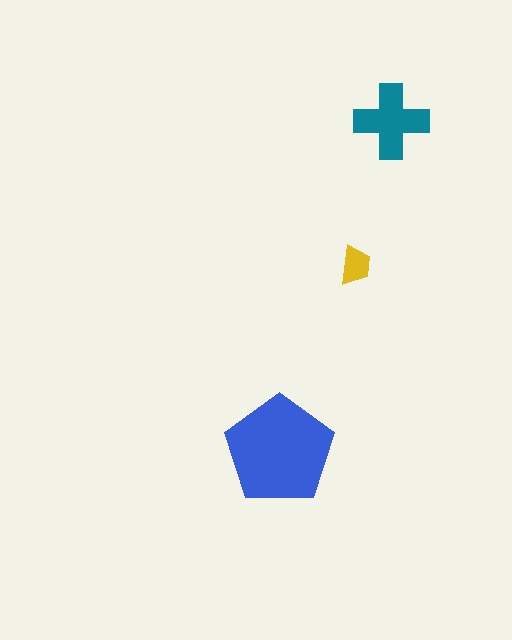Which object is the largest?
The blue pentagon.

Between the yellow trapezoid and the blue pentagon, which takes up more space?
The blue pentagon.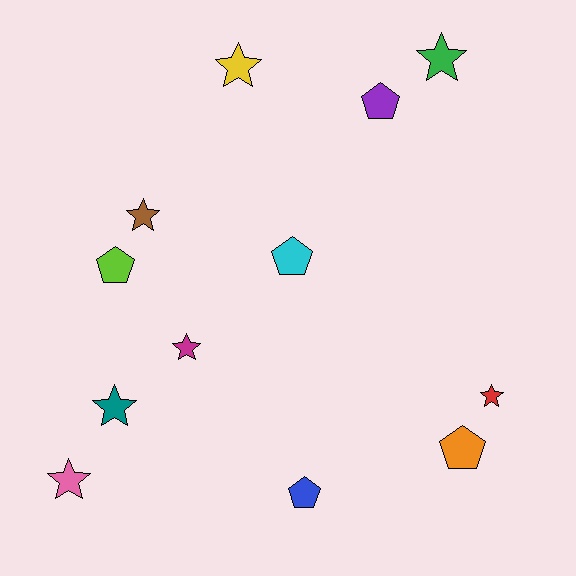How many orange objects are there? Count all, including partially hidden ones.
There is 1 orange object.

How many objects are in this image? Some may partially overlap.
There are 12 objects.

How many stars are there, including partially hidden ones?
There are 7 stars.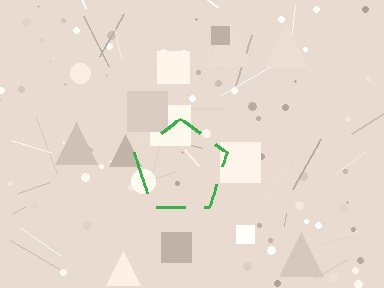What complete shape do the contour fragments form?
The contour fragments form a pentagon.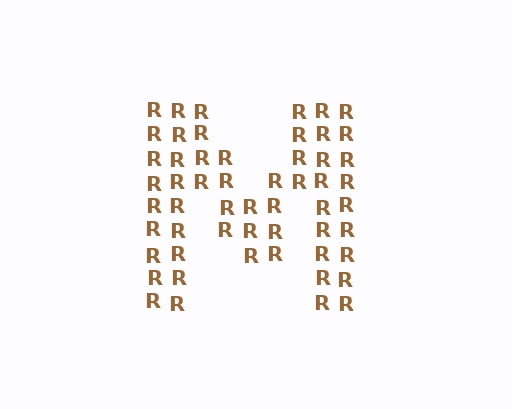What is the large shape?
The large shape is the letter M.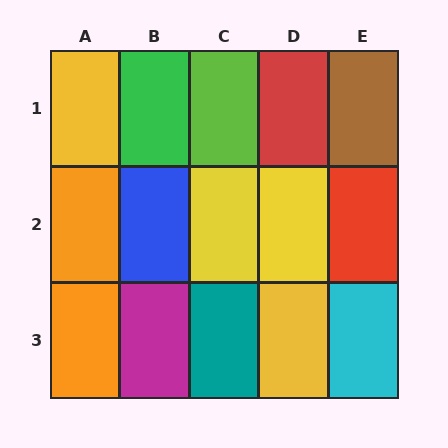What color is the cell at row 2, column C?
Yellow.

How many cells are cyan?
1 cell is cyan.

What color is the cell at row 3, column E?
Cyan.